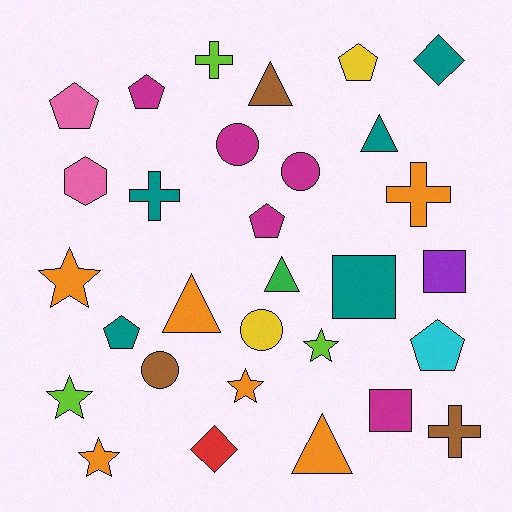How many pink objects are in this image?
There are 2 pink objects.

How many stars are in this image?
There are 5 stars.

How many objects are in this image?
There are 30 objects.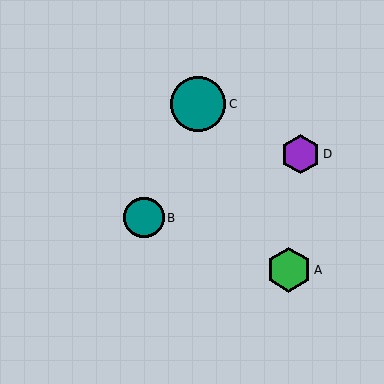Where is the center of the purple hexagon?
The center of the purple hexagon is at (301, 154).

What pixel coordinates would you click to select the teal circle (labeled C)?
Click at (198, 104) to select the teal circle C.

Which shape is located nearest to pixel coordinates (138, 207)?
The teal circle (labeled B) at (144, 218) is nearest to that location.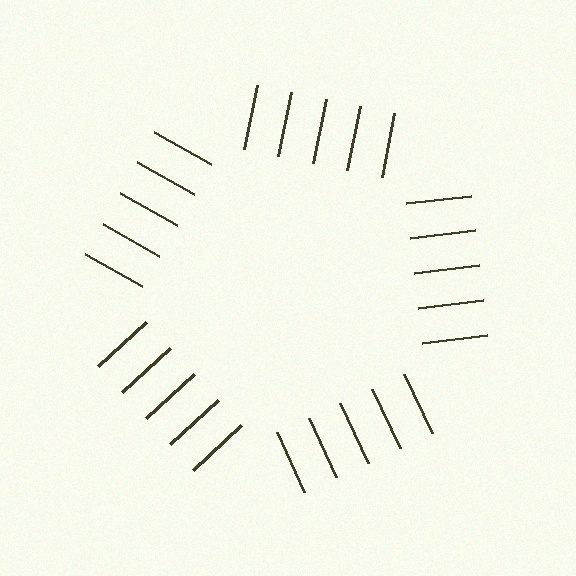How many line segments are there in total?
25 — 5 along each of the 5 edges.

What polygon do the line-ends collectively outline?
An illusory pentagon — the line segments terminate on its edges but no continuous stroke is drawn.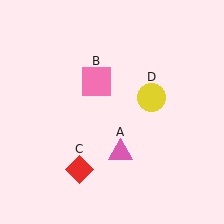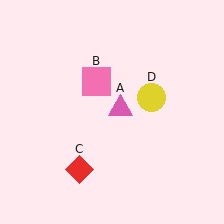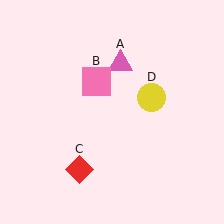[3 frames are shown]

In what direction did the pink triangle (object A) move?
The pink triangle (object A) moved up.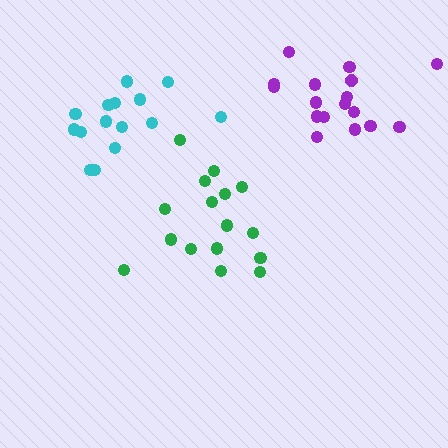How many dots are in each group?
Group 1: 16 dots, Group 2: 17 dots, Group 3: 15 dots (48 total).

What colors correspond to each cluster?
The clusters are colored: green, purple, cyan.